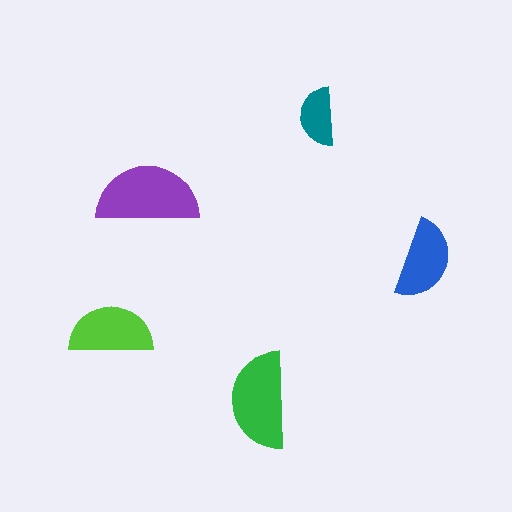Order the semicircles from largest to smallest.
the purple one, the green one, the lime one, the blue one, the teal one.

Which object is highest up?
The teal semicircle is topmost.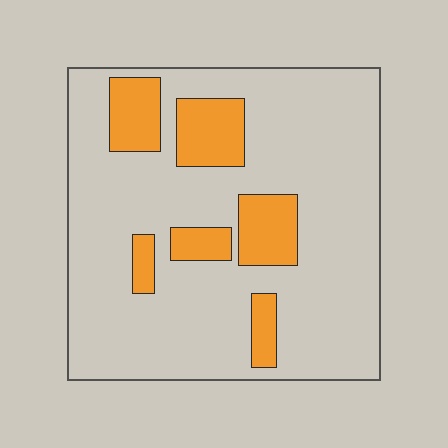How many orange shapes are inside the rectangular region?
6.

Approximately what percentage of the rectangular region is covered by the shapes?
Approximately 20%.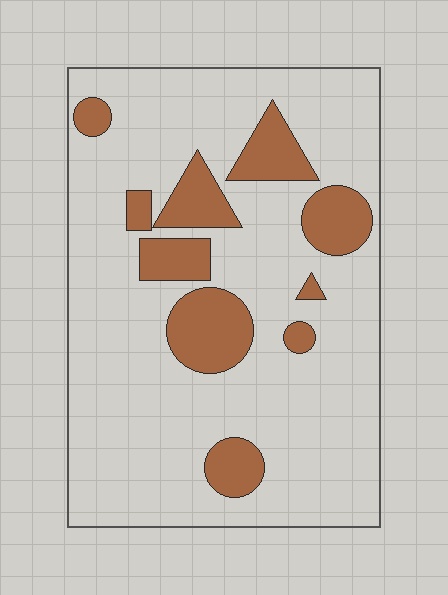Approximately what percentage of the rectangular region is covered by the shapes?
Approximately 20%.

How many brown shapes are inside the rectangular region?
10.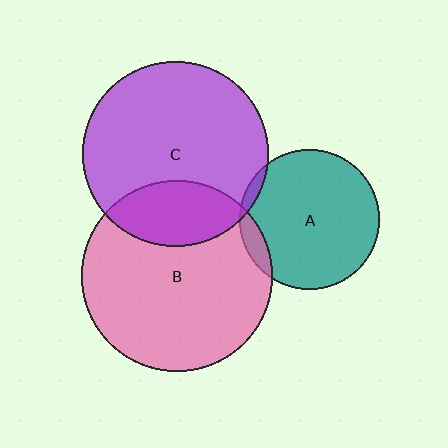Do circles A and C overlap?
Yes.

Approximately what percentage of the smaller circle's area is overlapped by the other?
Approximately 5%.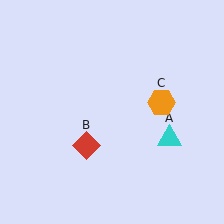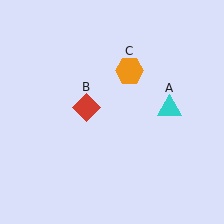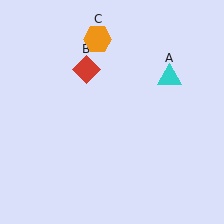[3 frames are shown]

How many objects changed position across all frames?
3 objects changed position: cyan triangle (object A), red diamond (object B), orange hexagon (object C).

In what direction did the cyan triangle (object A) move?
The cyan triangle (object A) moved up.